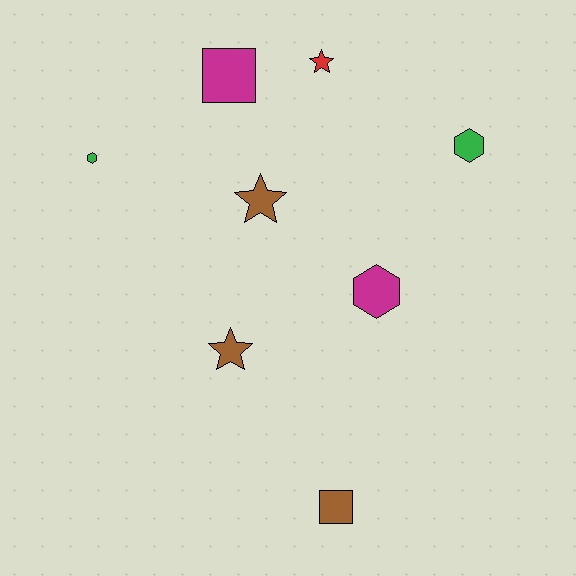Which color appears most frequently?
Brown, with 3 objects.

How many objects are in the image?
There are 8 objects.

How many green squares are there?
There are no green squares.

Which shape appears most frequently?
Star, with 3 objects.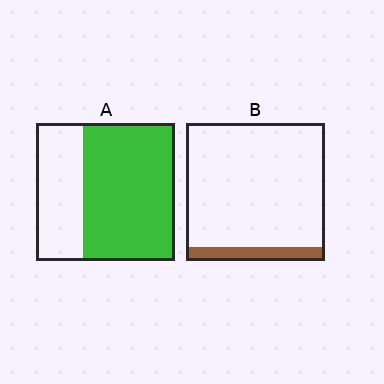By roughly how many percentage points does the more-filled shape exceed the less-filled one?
By roughly 55 percentage points (A over B).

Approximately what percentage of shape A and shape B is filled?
A is approximately 65% and B is approximately 10%.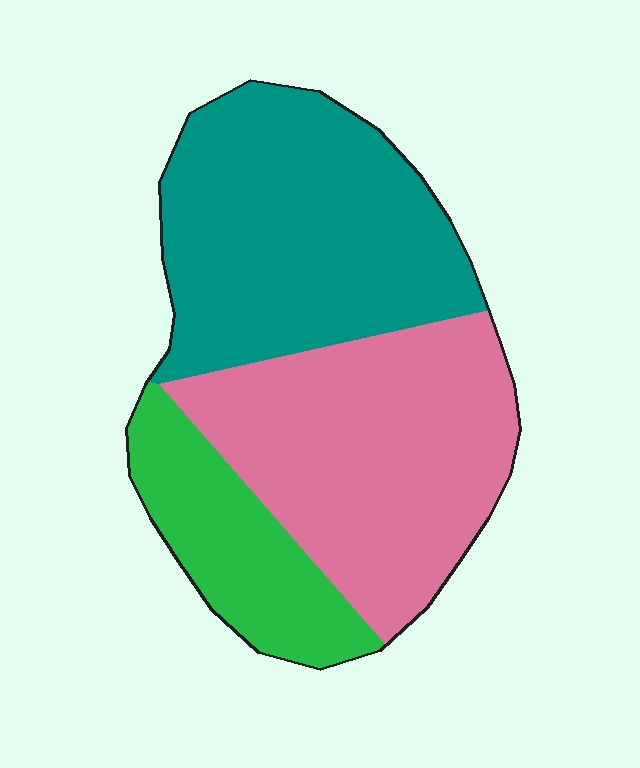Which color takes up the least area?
Green, at roughly 20%.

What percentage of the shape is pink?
Pink takes up about two fifths (2/5) of the shape.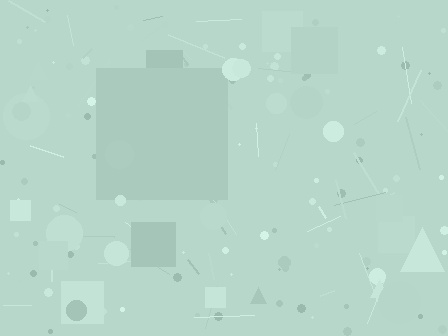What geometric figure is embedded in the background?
A square is embedded in the background.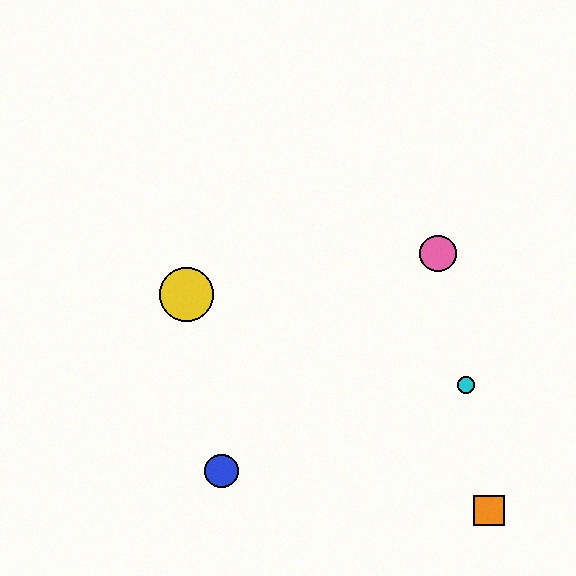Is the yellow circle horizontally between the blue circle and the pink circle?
No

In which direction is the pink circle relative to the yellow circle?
The pink circle is to the right of the yellow circle.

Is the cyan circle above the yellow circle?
No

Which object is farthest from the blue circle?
The pink circle is farthest from the blue circle.